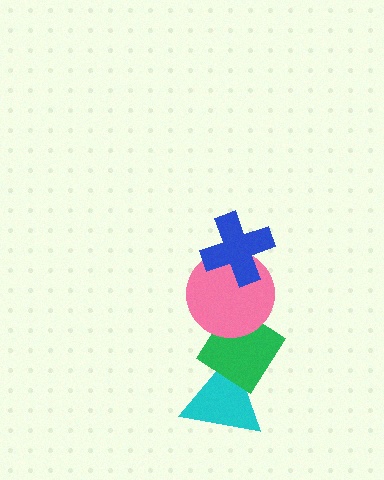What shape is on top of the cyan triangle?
The green diamond is on top of the cyan triangle.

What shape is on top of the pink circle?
The blue cross is on top of the pink circle.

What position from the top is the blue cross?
The blue cross is 1st from the top.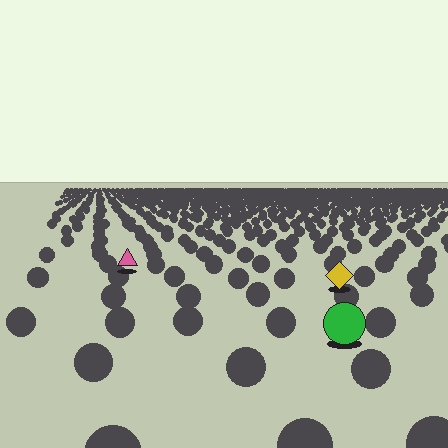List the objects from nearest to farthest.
From nearest to farthest: the green circle, the yellow diamond, the pink triangle.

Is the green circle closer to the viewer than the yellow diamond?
Yes. The green circle is closer — you can tell from the texture gradient: the ground texture is coarser near it.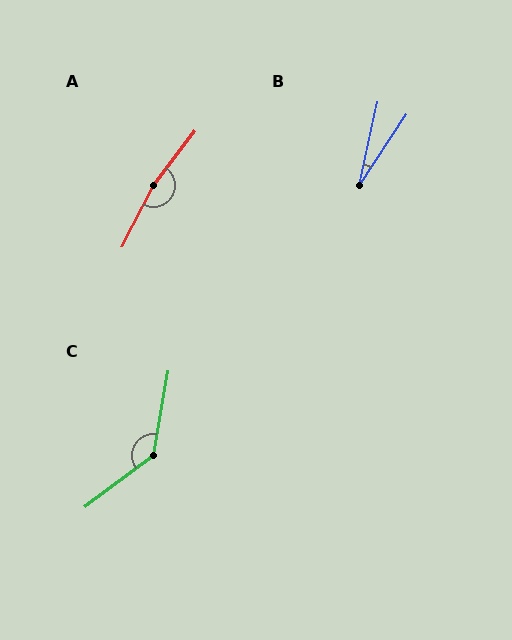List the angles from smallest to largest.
B (21°), C (136°), A (170°).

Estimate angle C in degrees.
Approximately 136 degrees.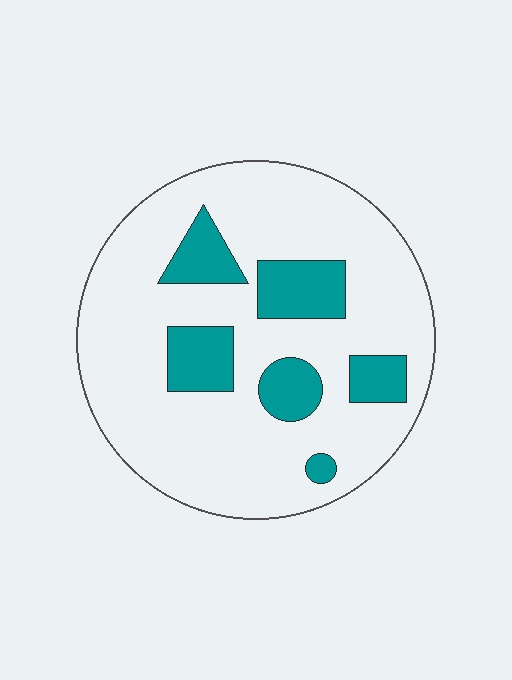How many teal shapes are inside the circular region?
6.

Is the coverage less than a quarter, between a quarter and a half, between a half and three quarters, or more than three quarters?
Less than a quarter.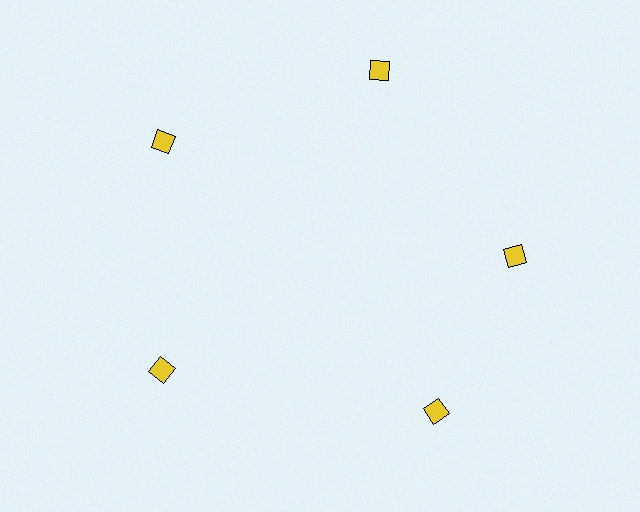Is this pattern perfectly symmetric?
No. The 5 yellow squares are arranged in a ring, but one element near the 5 o'clock position is rotated out of alignment along the ring, breaking the 5-fold rotational symmetry.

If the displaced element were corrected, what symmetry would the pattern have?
It would have 5-fold rotational symmetry — the pattern would map onto itself every 72 degrees.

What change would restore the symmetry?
The symmetry would be restored by rotating it back into even spacing with its neighbors so that all 5 squares sit at equal angles and equal distance from the center.